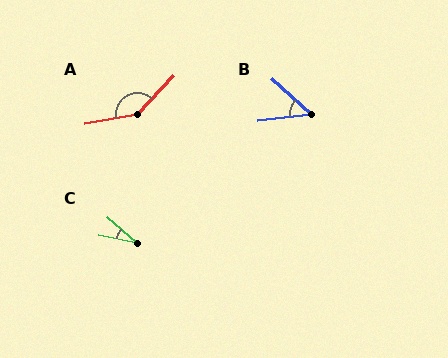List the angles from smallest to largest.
C (30°), B (49°), A (143°).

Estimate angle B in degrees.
Approximately 49 degrees.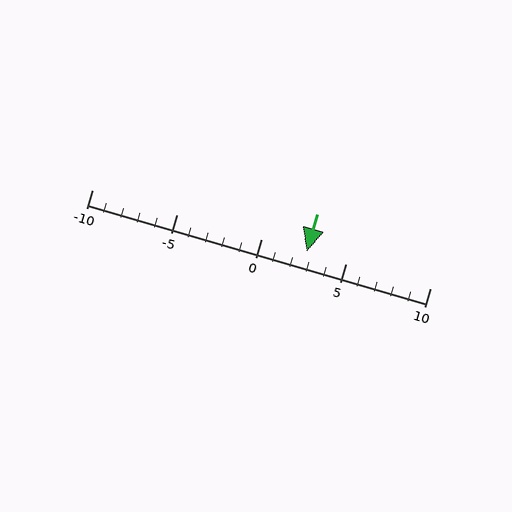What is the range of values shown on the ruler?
The ruler shows values from -10 to 10.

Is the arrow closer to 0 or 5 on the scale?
The arrow is closer to 5.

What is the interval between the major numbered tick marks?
The major tick marks are spaced 5 units apart.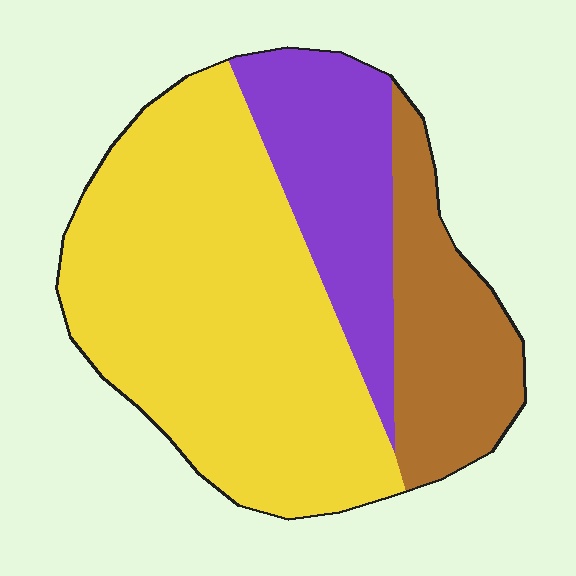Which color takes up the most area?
Yellow, at roughly 60%.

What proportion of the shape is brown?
Brown takes up about one fifth (1/5) of the shape.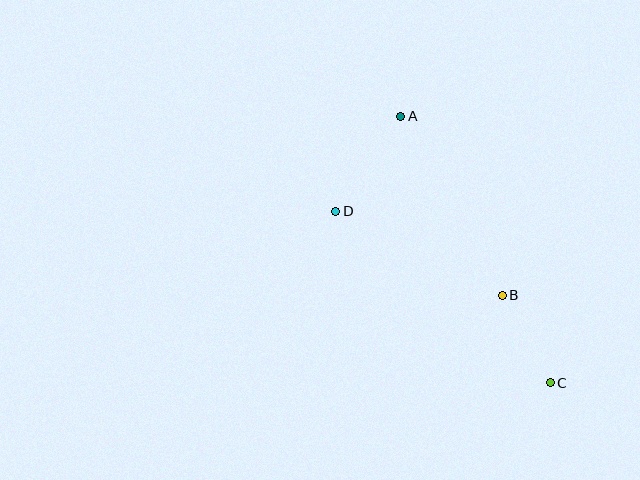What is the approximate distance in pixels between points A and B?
The distance between A and B is approximately 206 pixels.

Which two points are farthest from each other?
Points A and C are farthest from each other.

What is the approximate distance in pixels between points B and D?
The distance between B and D is approximately 186 pixels.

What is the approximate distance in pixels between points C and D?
The distance between C and D is approximately 274 pixels.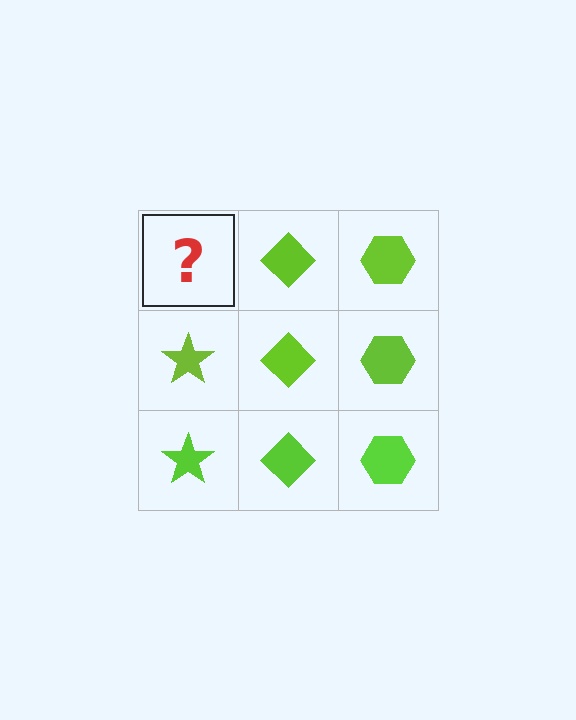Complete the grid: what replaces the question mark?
The question mark should be replaced with a lime star.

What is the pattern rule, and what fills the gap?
The rule is that each column has a consistent shape. The gap should be filled with a lime star.